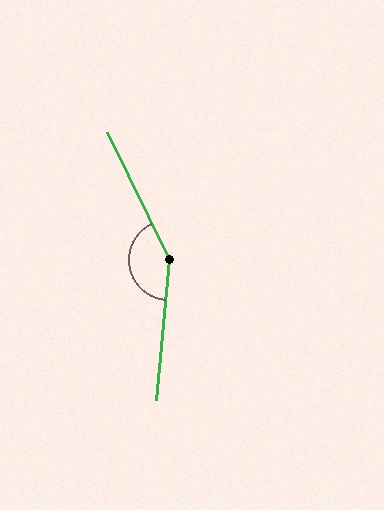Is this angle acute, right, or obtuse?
It is obtuse.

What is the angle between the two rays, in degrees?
Approximately 149 degrees.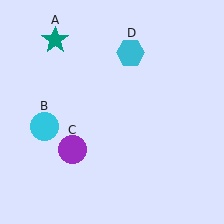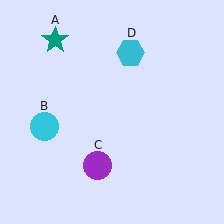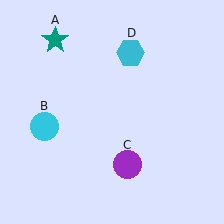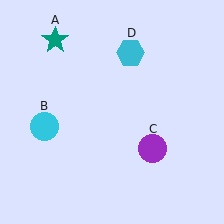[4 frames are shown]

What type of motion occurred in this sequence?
The purple circle (object C) rotated counterclockwise around the center of the scene.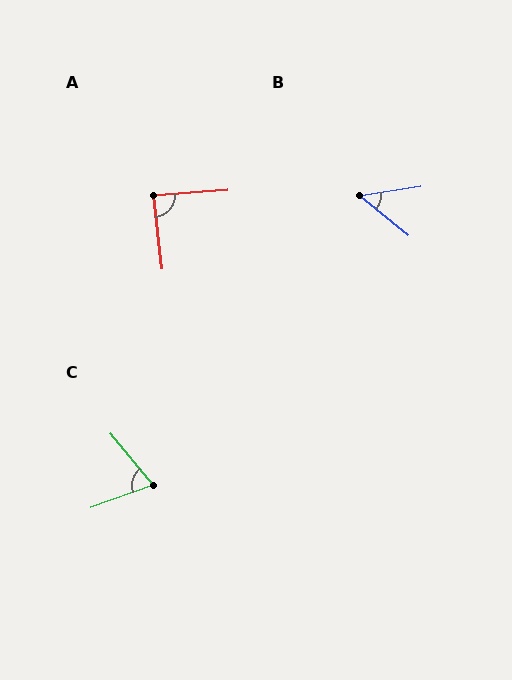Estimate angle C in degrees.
Approximately 70 degrees.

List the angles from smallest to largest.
B (48°), C (70°), A (88°).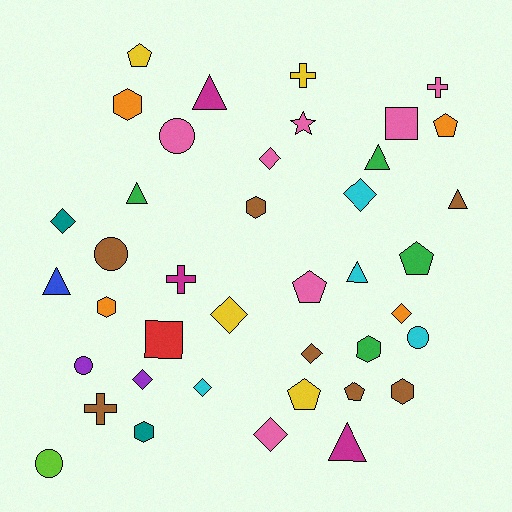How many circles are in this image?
There are 5 circles.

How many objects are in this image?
There are 40 objects.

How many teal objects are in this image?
There are 2 teal objects.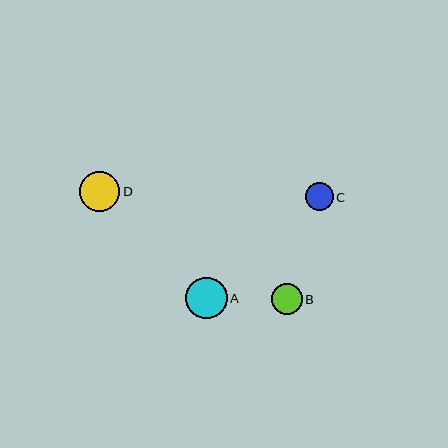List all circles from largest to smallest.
From largest to smallest: A, D, B, C.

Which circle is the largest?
Circle A is the largest with a size of approximately 41 pixels.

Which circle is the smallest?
Circle C is the smallest with a size of approximately 28 pixels.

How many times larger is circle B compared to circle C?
Circle B is approximately 1.1 times the size of circle C.